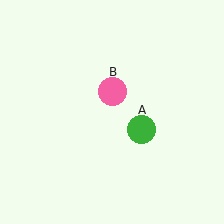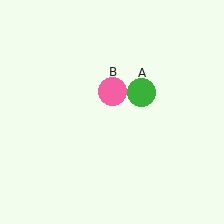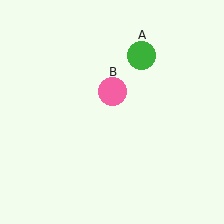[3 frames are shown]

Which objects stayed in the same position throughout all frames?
Pink circle (object B) remained stationary.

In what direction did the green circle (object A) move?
The green circle (object A) moved up.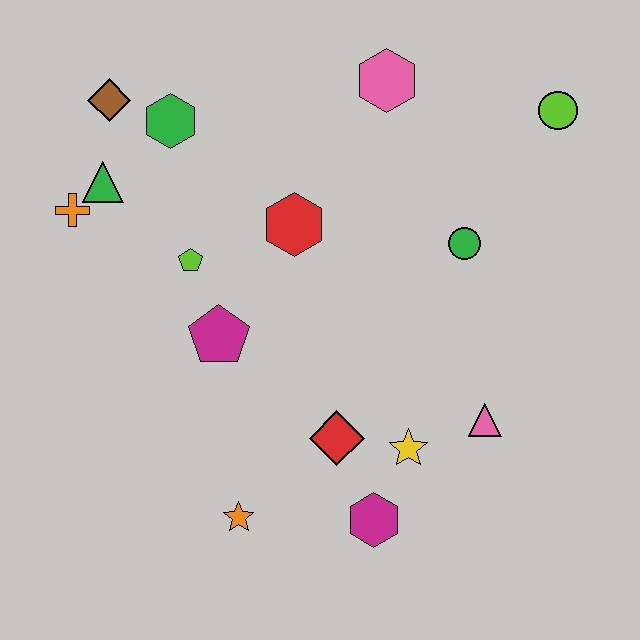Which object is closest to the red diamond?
The yellow star is closest to the red diamond.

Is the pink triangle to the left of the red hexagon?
No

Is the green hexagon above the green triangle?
Yes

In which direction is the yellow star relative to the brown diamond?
The yellow star is below the brown diamond.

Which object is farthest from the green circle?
The orange cross is farthest from the green circle.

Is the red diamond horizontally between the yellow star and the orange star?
Yes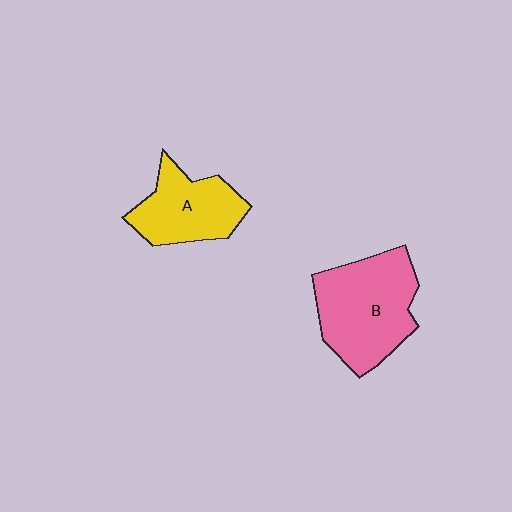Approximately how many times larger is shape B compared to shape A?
Approximately 1.4 times.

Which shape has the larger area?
Shape B (pink).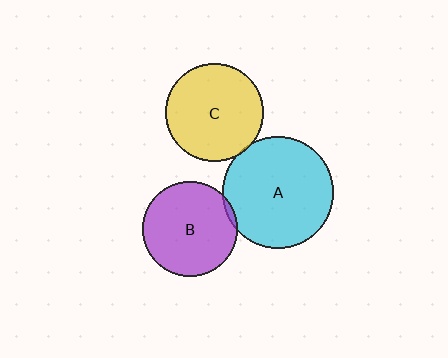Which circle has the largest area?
Circle A (cyan).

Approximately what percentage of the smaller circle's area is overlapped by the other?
Approximately 5%.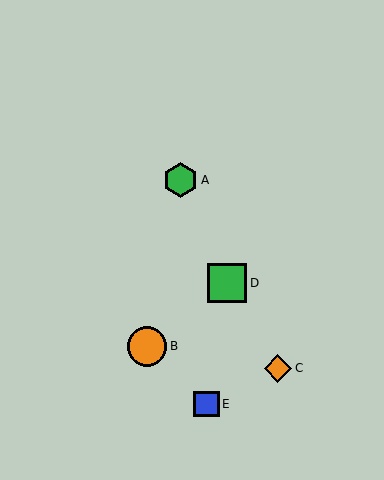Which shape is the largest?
The green square (labeled D) is the largest.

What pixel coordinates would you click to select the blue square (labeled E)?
Click at (206, 404) to select the blue square E.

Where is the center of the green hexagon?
The center of the green hexagon is at (181, 180).